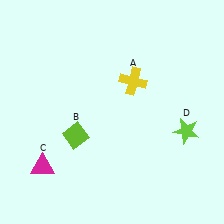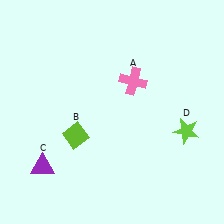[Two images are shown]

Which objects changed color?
A changed from yellow to pink. C changed from magenta to purple.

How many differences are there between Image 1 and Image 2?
There are 2 differences between the two images.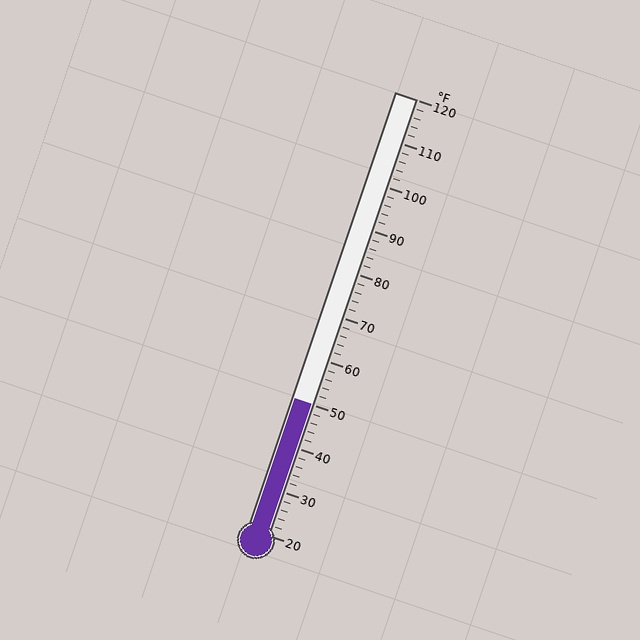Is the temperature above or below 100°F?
The temperature is below 100°F.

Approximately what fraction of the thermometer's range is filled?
The thermometer is filled to approximately 30% of its range.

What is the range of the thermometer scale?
The thermometer scale ranges from 20°F to 120°F.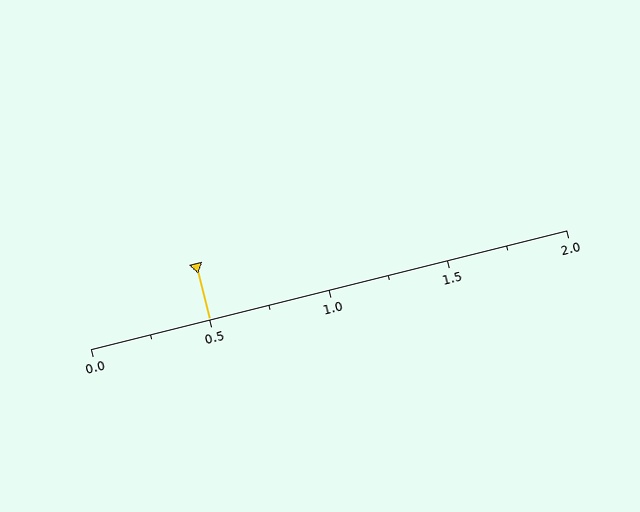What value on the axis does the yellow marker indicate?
The marker indicates approximately 0.5.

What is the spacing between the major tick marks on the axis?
The major ticks are spaced 0.5 apart.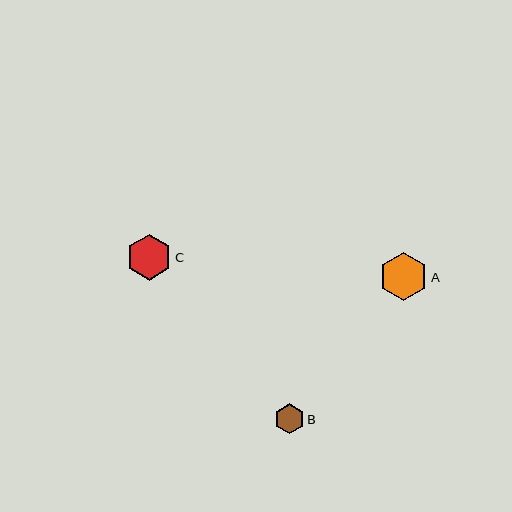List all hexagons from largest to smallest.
From largest to smallest: A, C, B.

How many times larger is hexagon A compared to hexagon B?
Hexagon A is approximately 1.6 times the size of hexagon B.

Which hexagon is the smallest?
Hexagon B is the smallest with a size of approximately 30 pixels.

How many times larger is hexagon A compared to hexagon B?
Hexagon A is approximately 1.6 times the size of hexagon B.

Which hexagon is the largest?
Hexagon A is the largest with a size of approximately 48 pixels.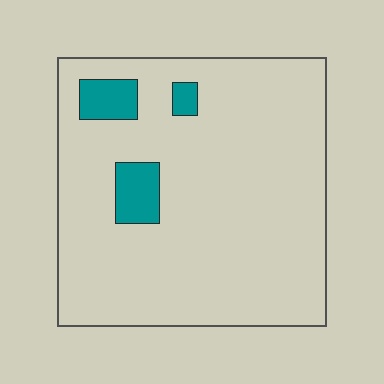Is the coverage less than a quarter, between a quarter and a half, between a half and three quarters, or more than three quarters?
Less than a quarter.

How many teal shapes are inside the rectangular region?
3.